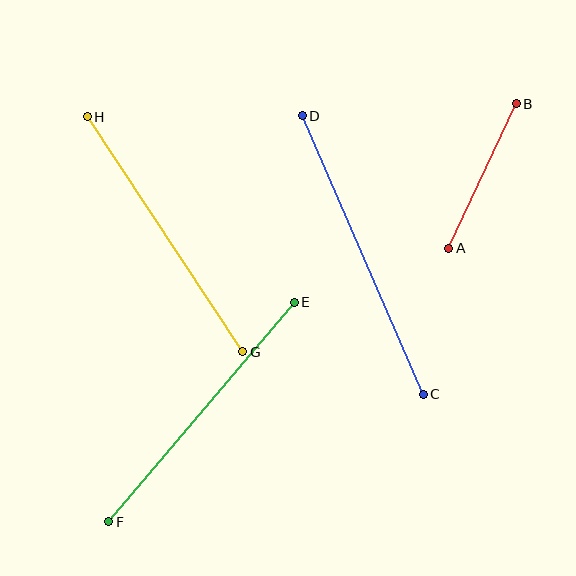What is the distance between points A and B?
The distance is approximately 160 pixels.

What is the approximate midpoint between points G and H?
The midpoint is at approximately (165, 234) pixels.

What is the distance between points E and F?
The distance is approximately 287 pixels.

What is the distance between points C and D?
The distance is approximately 304 pixels.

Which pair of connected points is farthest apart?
Points C and D are farthest apart.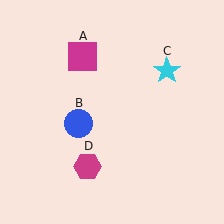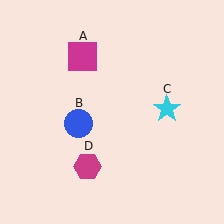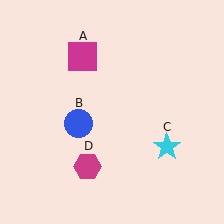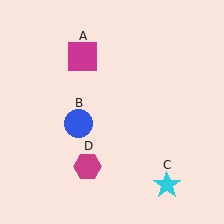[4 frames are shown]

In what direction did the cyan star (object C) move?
The cyan star (object C) moved down.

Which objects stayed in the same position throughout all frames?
Magenta square (object A) and blue circle (object B) and magenta hexagon (object D) remained stationary.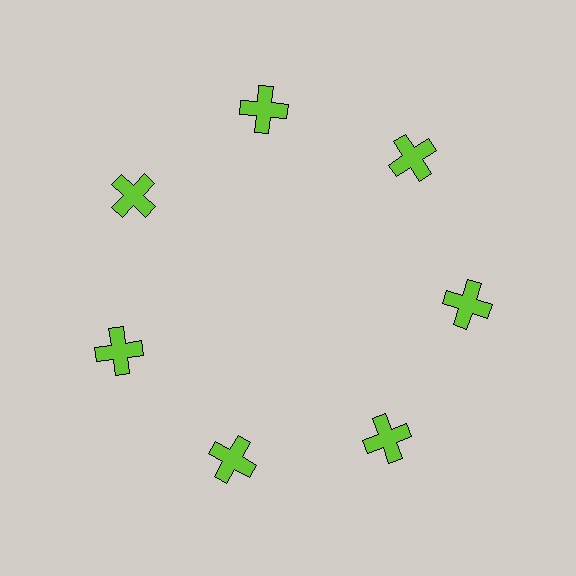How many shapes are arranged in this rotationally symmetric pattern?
There are 7 shapes, arranged in 7 groups of 1.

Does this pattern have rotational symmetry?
Yes, this pattern has 7-fold rotational symmetry. It looks the same after rotating 51 degrees around the center.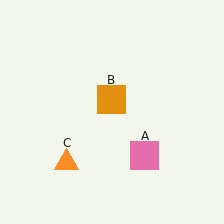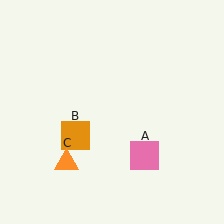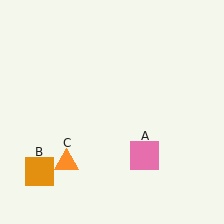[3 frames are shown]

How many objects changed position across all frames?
1 object changed position: orange square (object B).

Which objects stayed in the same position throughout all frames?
Pink square (object A) and orange triangle (object C) remained stationary.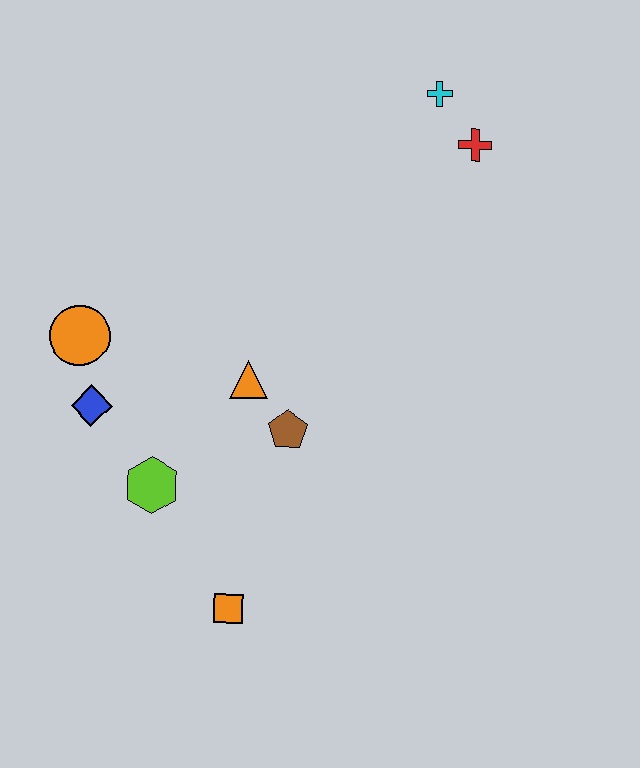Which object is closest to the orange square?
The lime hexagon is closest to the orange square.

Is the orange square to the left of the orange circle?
No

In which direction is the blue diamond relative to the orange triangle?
The blue diamond is to the left of the orange triangle.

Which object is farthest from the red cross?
The orange square is farthest from the red cross.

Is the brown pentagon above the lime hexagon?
Yes